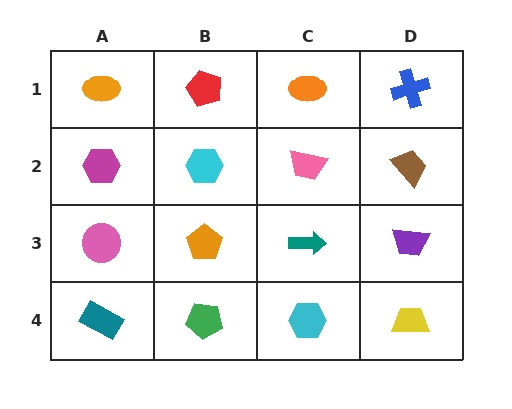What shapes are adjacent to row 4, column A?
A pink circle (row 3, column A), a green pentagon (row 4, column B).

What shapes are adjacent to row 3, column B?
A cyan hexagon (row 2, column B), a green pentagon (row 4, column B), a pink circle (row 3, column A), a teal arrow (row 3, column C).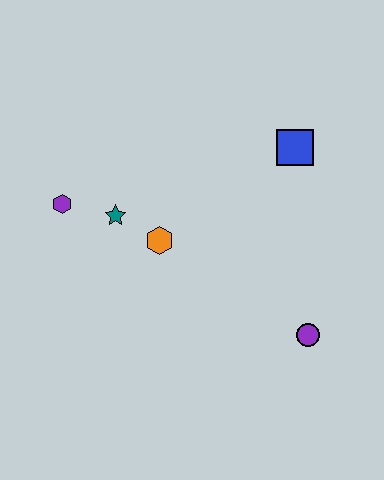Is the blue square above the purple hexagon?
Yes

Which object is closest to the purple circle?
The orange hexagon is closest to the purple circle.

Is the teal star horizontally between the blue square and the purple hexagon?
Yes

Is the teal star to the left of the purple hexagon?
No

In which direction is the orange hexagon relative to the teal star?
The orange hexagon is to the right of the teal star.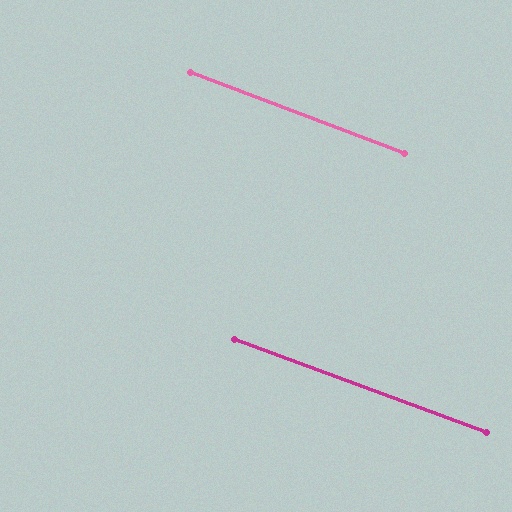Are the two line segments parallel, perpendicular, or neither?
Parallel — their directions differ by only 0.6°.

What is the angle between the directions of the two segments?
Approximately 1 degree.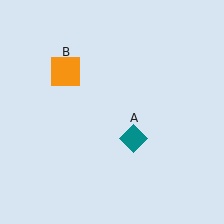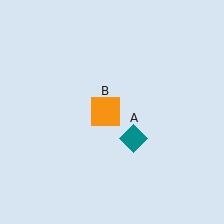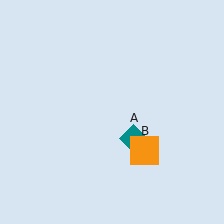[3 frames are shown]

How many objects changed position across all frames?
1 object changed position: orange square (object B).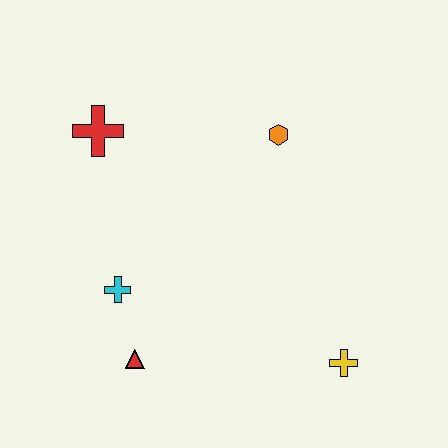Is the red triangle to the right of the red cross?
Yes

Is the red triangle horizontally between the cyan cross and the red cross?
No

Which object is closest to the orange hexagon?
The red cross is closest to the orange hexagon.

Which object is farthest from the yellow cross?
The red cross is farthest from the yellow cross.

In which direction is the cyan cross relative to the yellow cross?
The cyan cross is to the left of the yellow cross.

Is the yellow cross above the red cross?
No